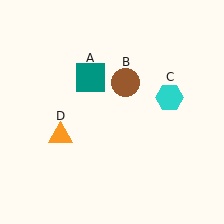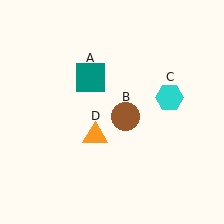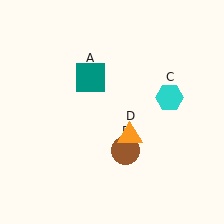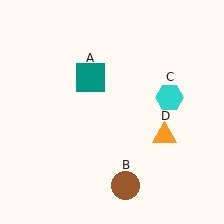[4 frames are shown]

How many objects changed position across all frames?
2 objects changed position: brown circle (object B), orange triangle (object D).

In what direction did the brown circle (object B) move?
The brown circle (object B) moved down.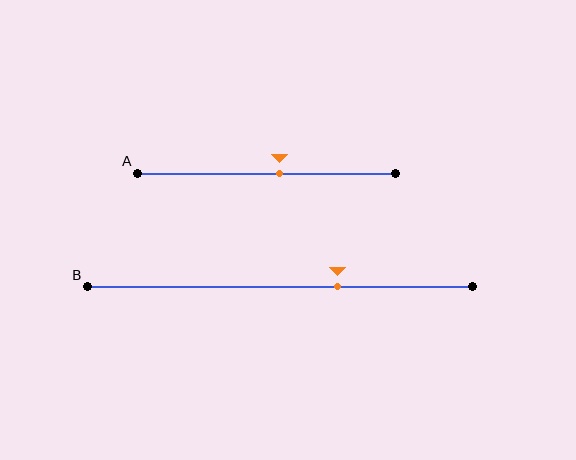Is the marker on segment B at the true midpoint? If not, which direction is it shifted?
No, the marker on segment B is shifted to the right by about 15% of the segment length.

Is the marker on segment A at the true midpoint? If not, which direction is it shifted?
No, the marker on segment A is shifted to the right by about 5% of the segment length.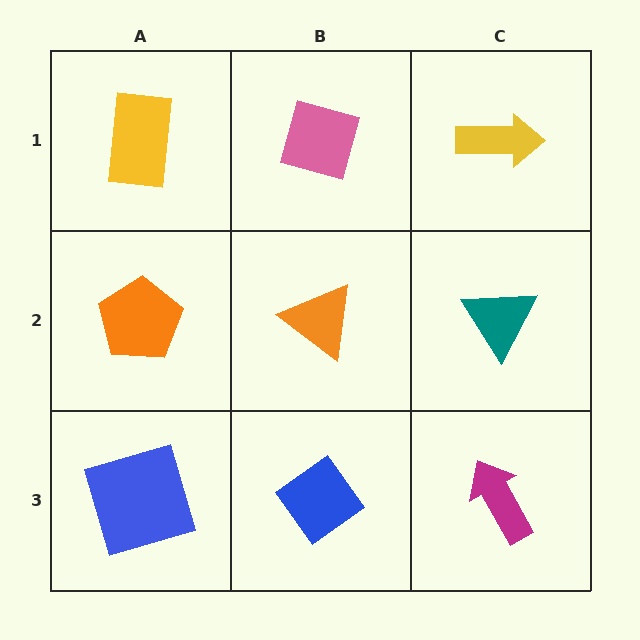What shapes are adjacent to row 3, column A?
An orange pentagon (row 2, column A), a blue diamond (row 3, column B).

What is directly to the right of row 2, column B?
A teal triangle.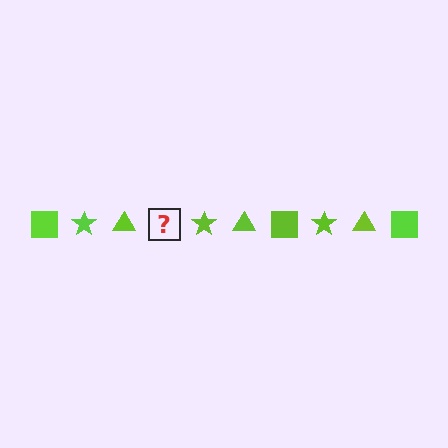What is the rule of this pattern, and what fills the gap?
The rule is that the pattern cycles through square, star, triangle shapes in lime. The gap should be filled with a lime square.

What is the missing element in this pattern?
The missing element is a lime square.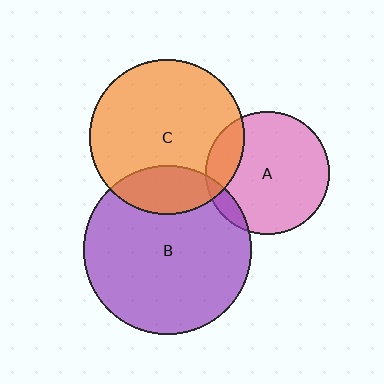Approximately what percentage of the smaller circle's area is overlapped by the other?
Approximately 15%.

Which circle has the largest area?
Circle B (purple).